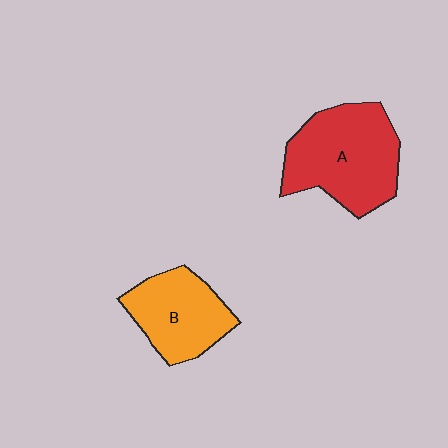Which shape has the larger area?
Shape A (red).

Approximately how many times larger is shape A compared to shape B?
Approximately 1.4 times.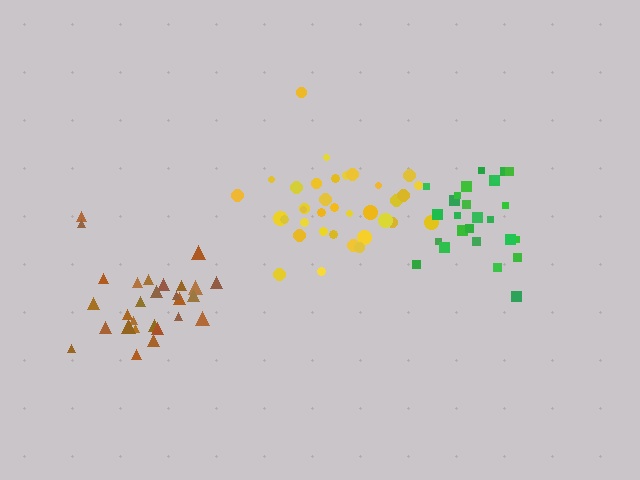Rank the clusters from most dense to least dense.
green, yellow, brown.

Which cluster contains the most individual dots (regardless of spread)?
Yellow (35).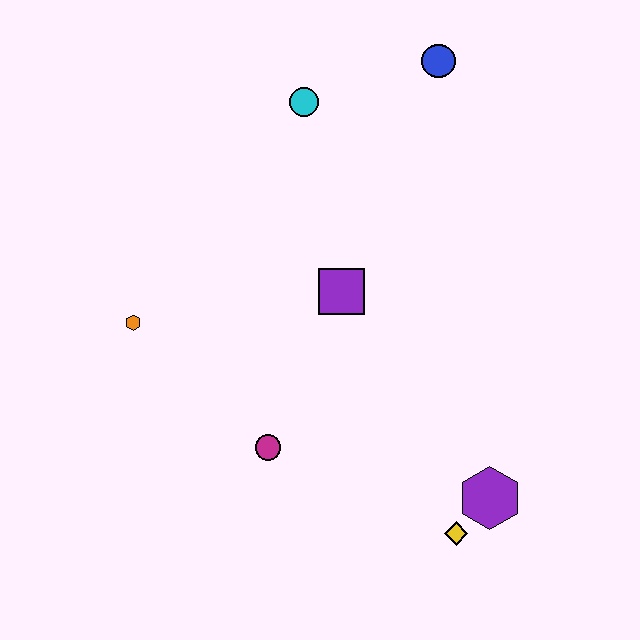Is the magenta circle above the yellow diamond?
Yes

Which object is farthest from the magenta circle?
The blue circle is farthest from the magenta circle.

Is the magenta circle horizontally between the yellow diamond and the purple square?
No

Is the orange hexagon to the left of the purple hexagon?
Yes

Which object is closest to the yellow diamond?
The purple hexagon is closest to the yellow diamond.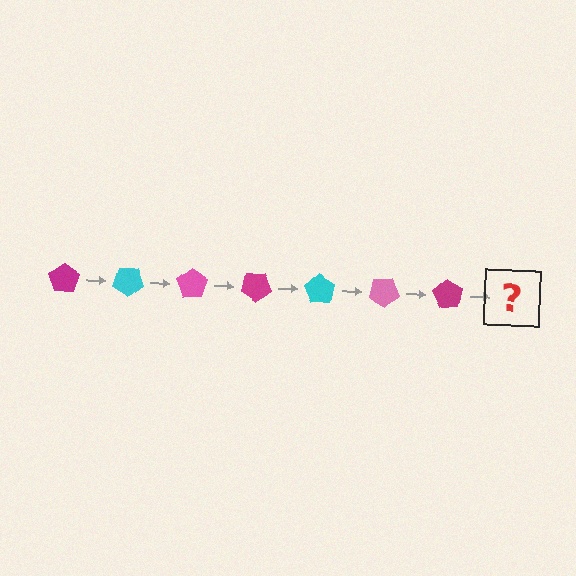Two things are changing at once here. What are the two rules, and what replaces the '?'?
The two rules are that it rotates 35 degrees each step and the color cycles through magenta, cyan, and pink. The '?' should be a cyan pentagon, rotated 245 degrees from the start.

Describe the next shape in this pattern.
It should be a cyan pentagon, rotated 245 degrees from the start.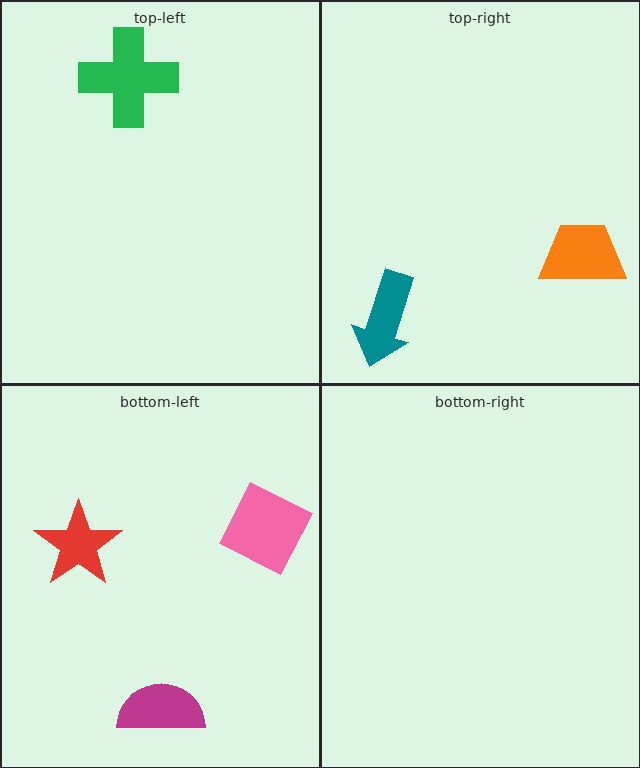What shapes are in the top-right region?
The orange trapezoid, the teal arrow.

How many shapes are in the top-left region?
1.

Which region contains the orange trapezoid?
The top-right region.